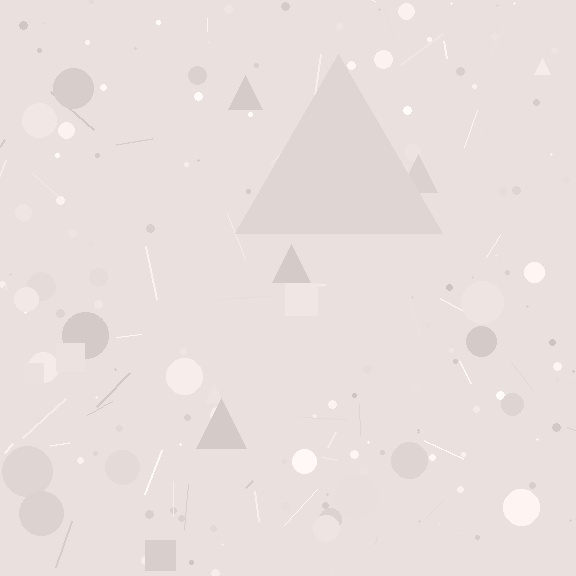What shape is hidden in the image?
A triangle is hidden in the image.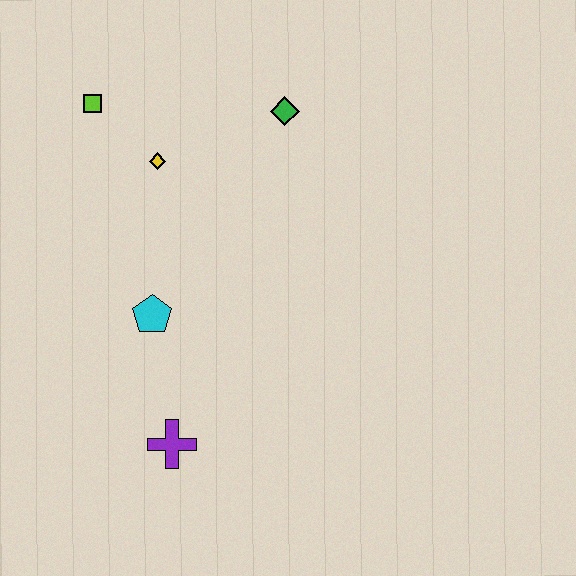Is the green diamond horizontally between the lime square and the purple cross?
No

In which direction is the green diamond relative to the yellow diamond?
The green diamond is to the right of the yellow diamond.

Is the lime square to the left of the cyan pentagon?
Yes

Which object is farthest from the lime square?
The purple cross is farthest from the lime square.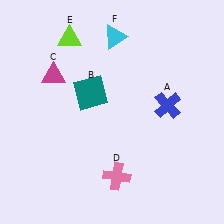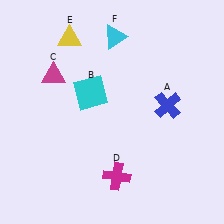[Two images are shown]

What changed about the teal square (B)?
In Image 1, B is teal. In Image 2, it changed to cyan.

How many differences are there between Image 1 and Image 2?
There are 3 differences between the two images.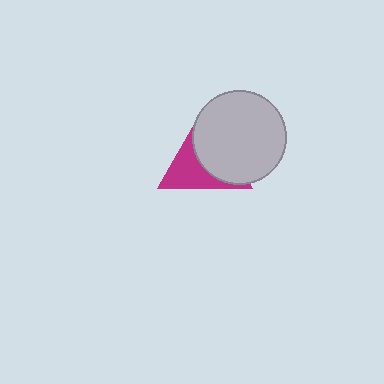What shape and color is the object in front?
The object in front is a light gray circle.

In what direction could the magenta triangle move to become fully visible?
The magenta triangle could move left. That would shift it out from behind the light gray circle entirely.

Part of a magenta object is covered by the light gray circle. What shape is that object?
It is a triangle.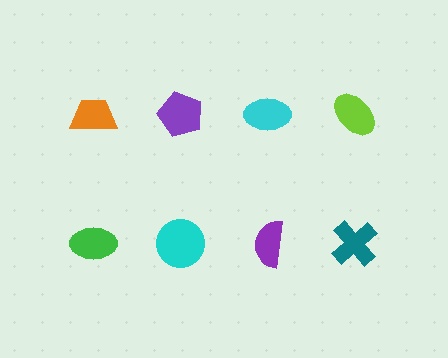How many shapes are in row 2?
4 shapes.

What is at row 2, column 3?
A purple semicircle.